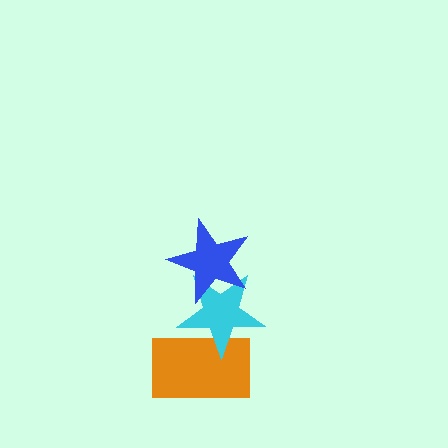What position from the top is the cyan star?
The cyan star is 2nd from the top.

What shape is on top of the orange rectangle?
The cyan star is on top of the orange rectangle.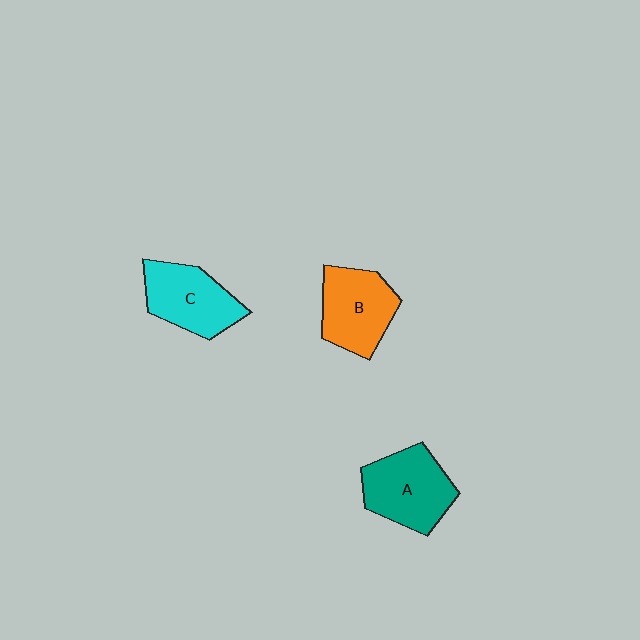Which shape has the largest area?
Shape A (teal).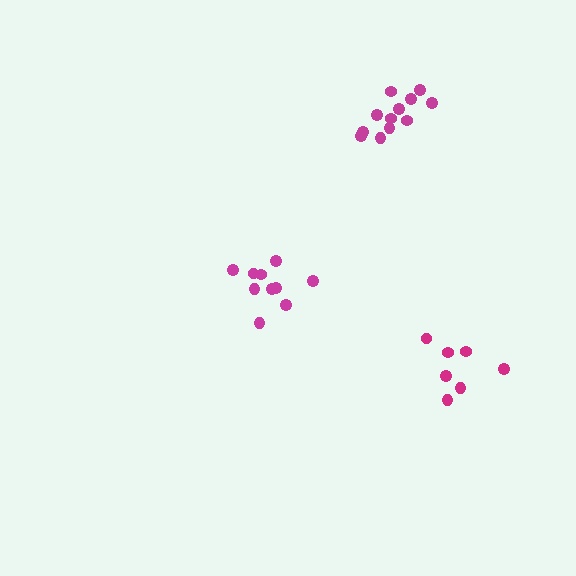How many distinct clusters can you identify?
There are 3 distinct clusters.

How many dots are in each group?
Group 1: 10 dots, Group 2: 12 dots, Group 3: 7 dots (29 total).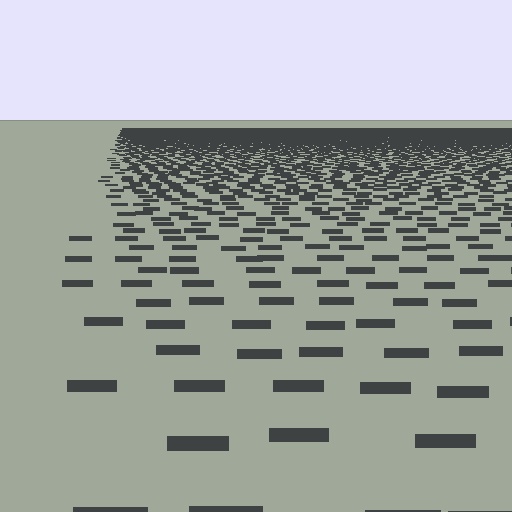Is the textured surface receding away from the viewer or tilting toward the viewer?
The surface is receding away from the viewer. Texture elements get smaller and denser toward the top.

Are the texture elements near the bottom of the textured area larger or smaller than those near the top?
Larger. Near the bottom, elements are closer to the viewer and appear at a bigger on-screen size.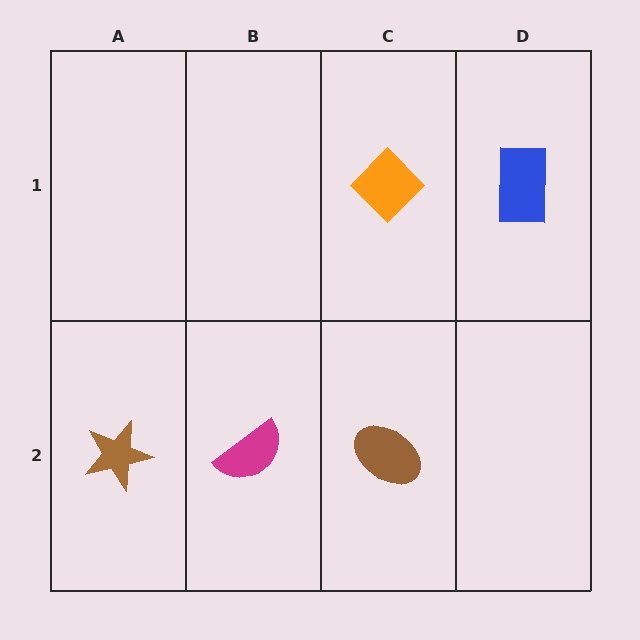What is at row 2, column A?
A brown star.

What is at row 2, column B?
A magenta semicircle.